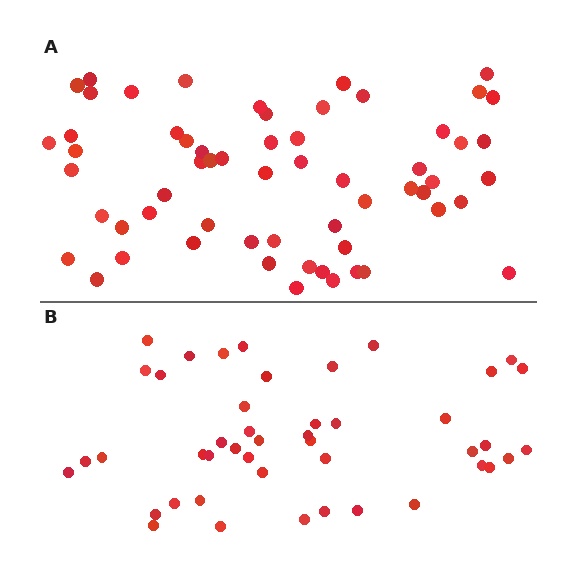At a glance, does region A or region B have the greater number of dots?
Region A (the top region) has more dots.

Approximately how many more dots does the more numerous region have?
Region A has approximately 15 more dots than region B.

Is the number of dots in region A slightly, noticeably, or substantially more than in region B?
Region A has noticeably more, but not dramatically so. The ratio is roughly 1.3 to 1.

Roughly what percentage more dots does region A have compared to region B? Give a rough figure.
About 35% more.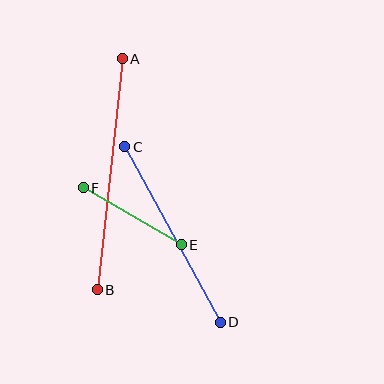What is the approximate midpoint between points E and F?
The midpoint is at approximately (132, 216) pixels.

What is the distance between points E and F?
The distance is approximately 113 pixels.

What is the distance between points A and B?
The distance is approximately 232 pixels.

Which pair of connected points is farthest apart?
Points A and B are farthest apart.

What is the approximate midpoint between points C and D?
The midpoint is at approximately (172, 234) pixels.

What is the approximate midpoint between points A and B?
The midpoint is at approximately (110, 174) pixels.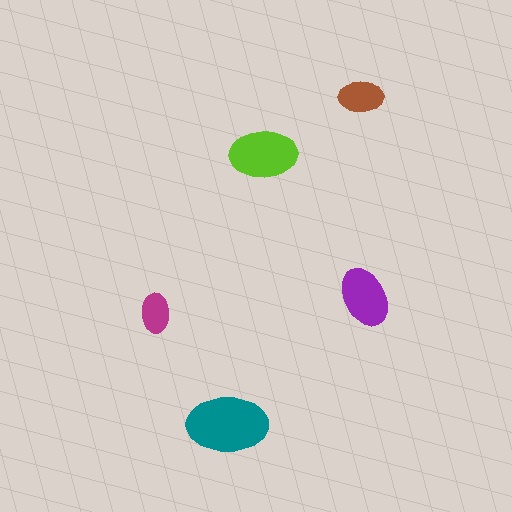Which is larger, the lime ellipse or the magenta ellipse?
The lime one.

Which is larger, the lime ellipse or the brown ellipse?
The lime one.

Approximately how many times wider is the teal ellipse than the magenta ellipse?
About 2 times wider.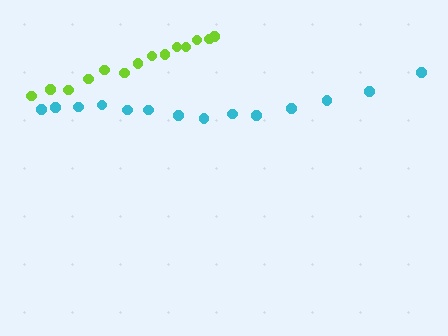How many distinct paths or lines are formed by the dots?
There are 2 distinct paths.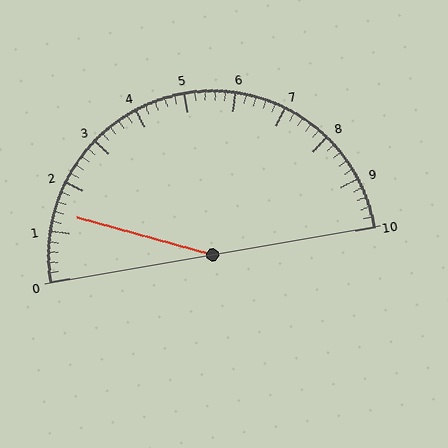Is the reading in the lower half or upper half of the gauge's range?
The reading is in the lower half of the range (0 to 10).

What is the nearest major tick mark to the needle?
The nearest major tick mark is 1.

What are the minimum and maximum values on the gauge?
The gauge ranges from 0 to 10.